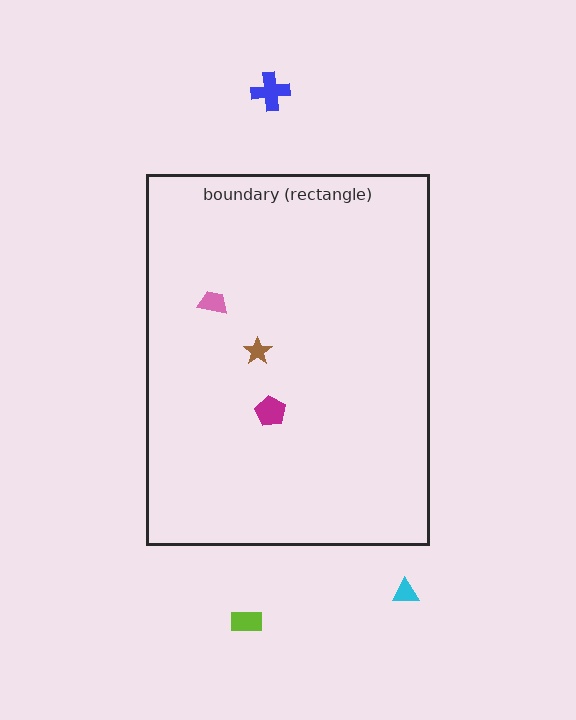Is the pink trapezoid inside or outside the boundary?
Inside.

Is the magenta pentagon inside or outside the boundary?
Inside.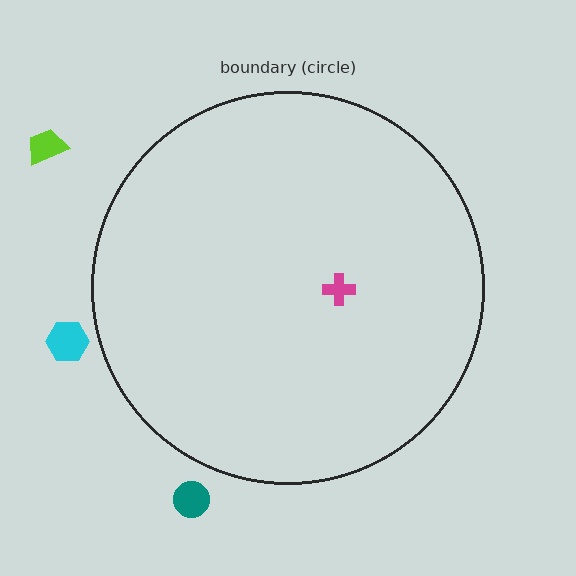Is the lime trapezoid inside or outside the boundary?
Outside.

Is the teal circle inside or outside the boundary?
Outside.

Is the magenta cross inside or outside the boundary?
Inside.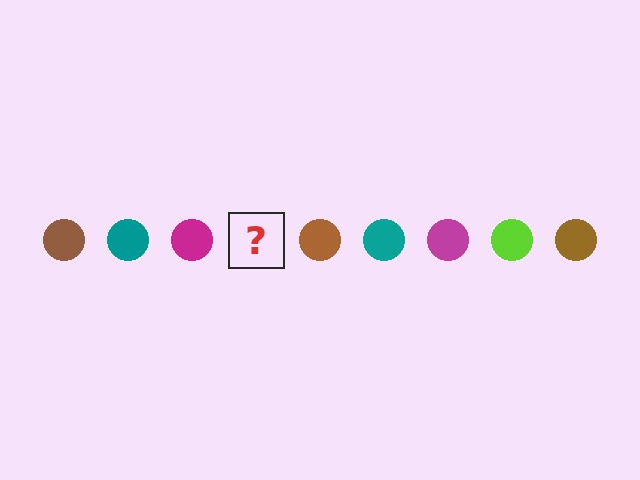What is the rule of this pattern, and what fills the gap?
The rule is that the pattern cycles through brown, teal, magenta, lime circles. The gap should be filled with a lime circle.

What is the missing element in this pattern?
The missing element is a lime circle.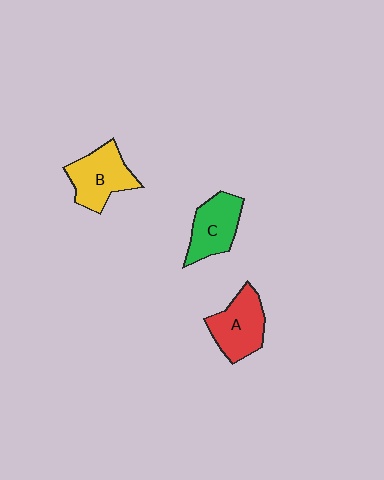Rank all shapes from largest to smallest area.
From largest to smallest: B (yellow), A (red), C (green).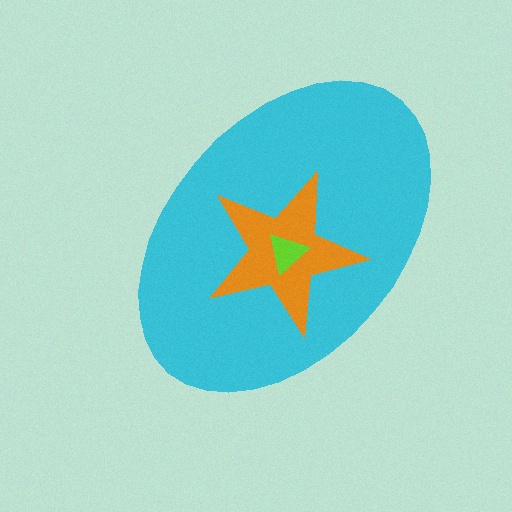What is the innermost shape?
The lime triangle.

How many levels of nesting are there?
3.